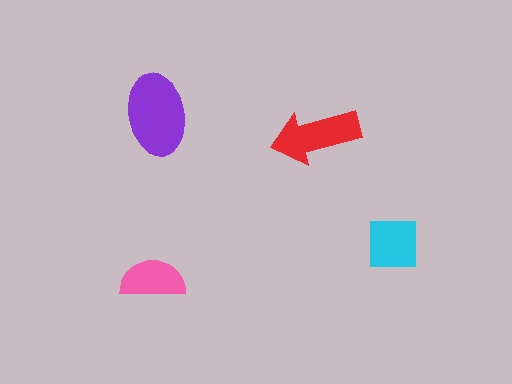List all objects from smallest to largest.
The pink semicircle, the cyan square, the red arrow, the purple ellipse.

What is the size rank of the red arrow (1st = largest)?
2nd.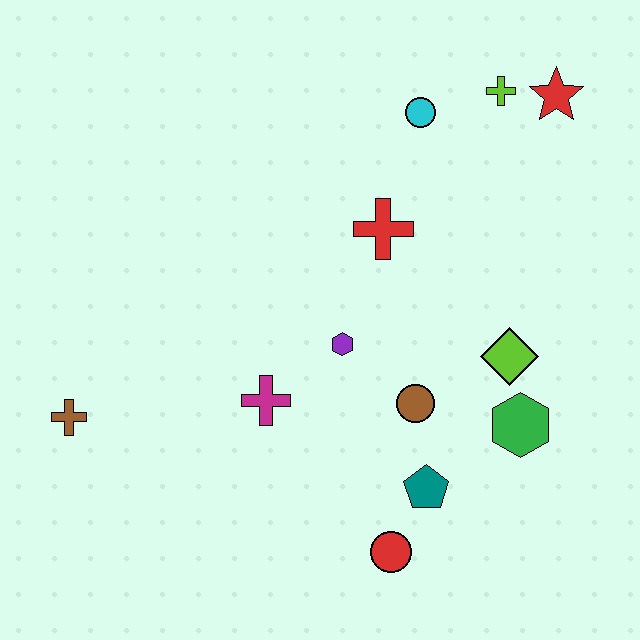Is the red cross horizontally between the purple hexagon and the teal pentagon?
Yes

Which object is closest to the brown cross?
The magenta cross is closest to the brown cross.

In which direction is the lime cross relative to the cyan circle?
The lime cross is to the right of the cyan circle.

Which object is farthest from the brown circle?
The brown cross is farthest from the brown circle.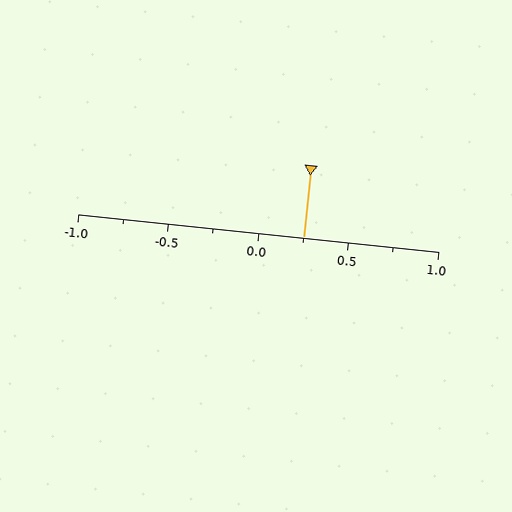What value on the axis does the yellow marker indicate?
The marker indicates approximately 0.25.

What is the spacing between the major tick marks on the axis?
The major ticks are spaced 0.5 apart.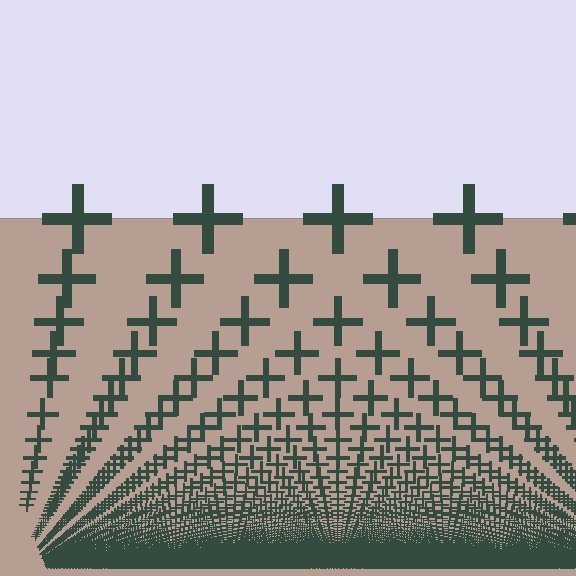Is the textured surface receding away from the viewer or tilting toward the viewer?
The surface appears to tilt toward the viewer. Texture elements get larger and sparser toward the top.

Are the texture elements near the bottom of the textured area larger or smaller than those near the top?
Smaller. The gradient is inverted — elements near the bottom are smaller and denser.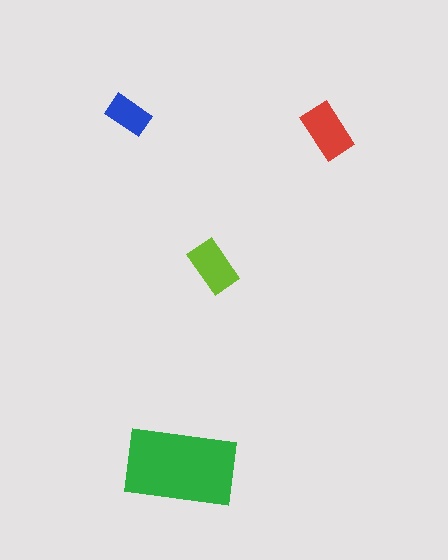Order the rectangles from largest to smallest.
the green one, the red one, the lime one, the blue one.